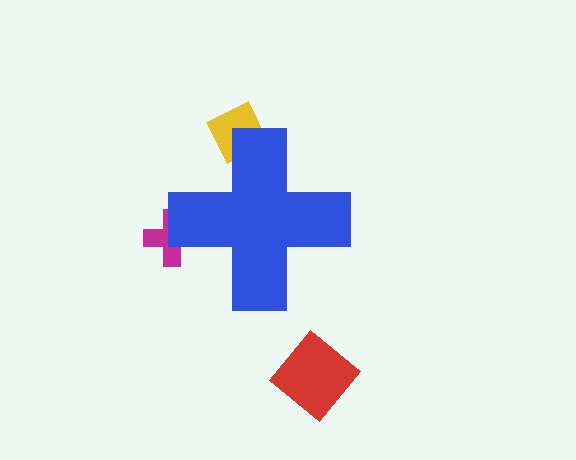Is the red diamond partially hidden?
No, the red diamond is fully visible.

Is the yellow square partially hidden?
Yes, the yellow square is partially hidden behind the blue cross.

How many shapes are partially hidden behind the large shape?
2 shapes are partially hidden.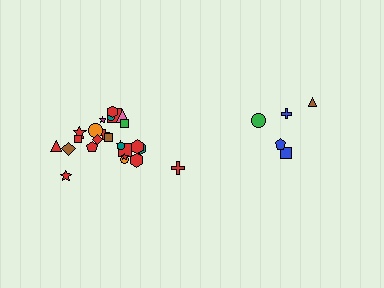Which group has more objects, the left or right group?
The left group.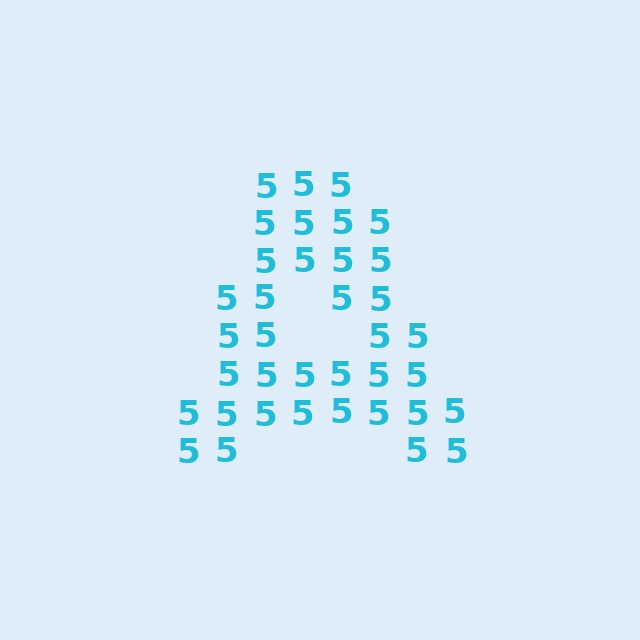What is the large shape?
The large shape is the letter A.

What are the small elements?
The small elements are digit 5's.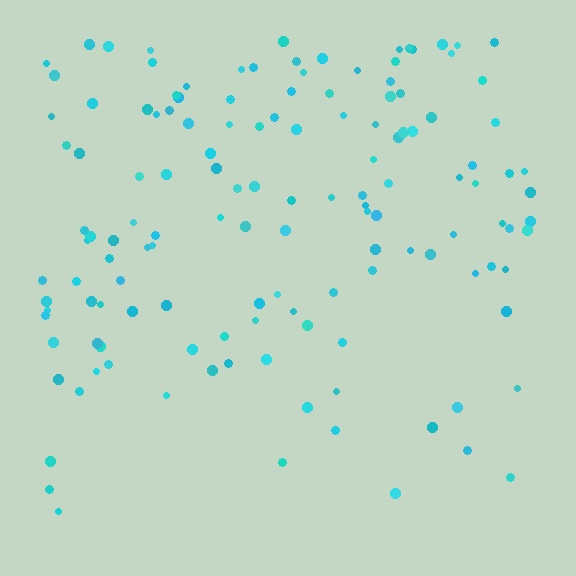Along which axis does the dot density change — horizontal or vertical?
Vertical.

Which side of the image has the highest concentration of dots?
The top.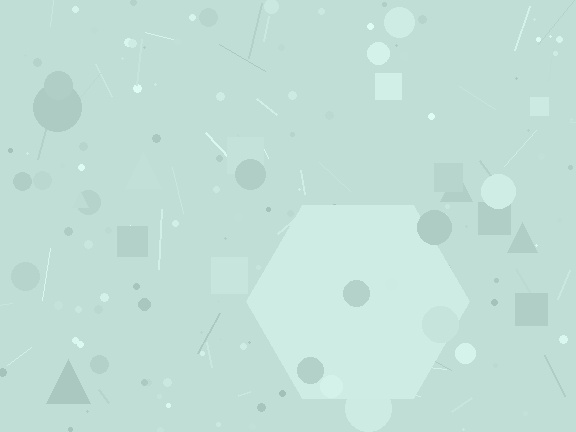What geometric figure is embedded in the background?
A hexagon is embedded in the background.